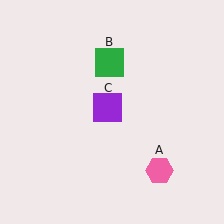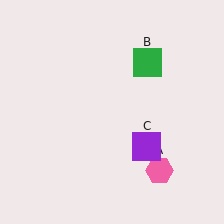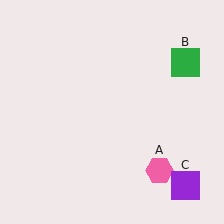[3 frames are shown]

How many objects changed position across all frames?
2 objects changed position: green square (object B), purple square (object C).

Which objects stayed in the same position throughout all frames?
Pink hexagon (object A) remained stationary.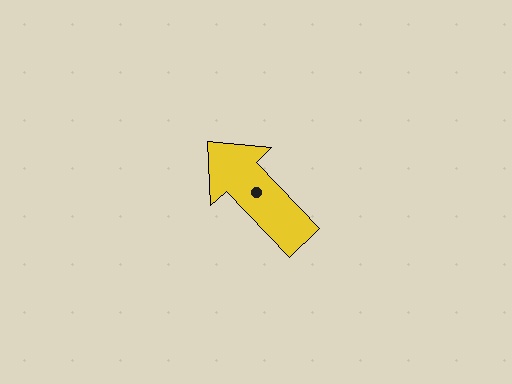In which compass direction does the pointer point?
Northwest.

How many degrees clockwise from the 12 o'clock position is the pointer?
Approximately 316 degrees.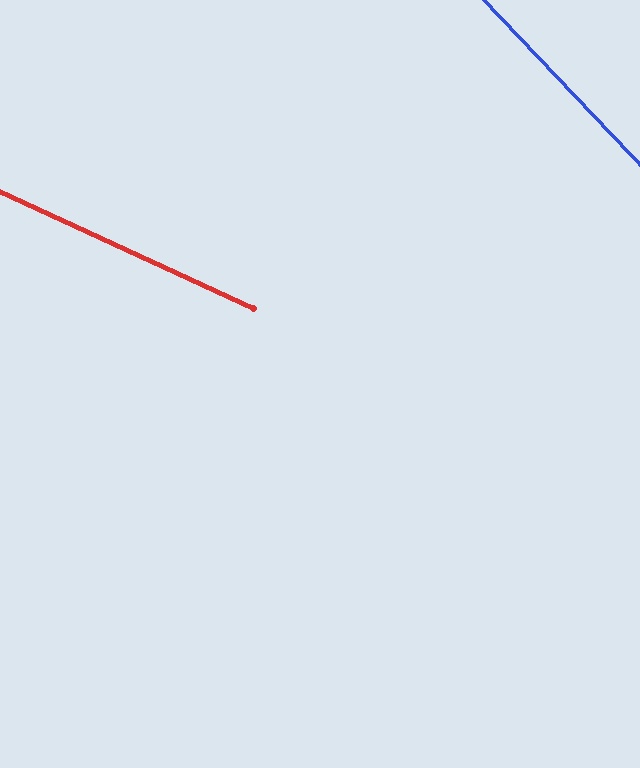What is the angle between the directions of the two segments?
Approximately 22 degrees.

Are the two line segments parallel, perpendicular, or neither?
Neither parallel nor perpendicular — they differ by about 22°.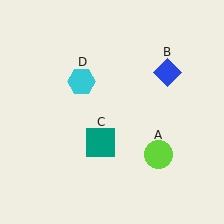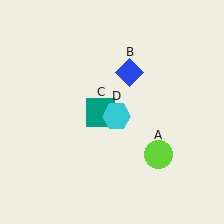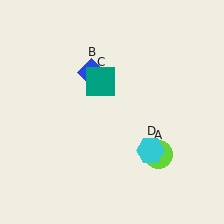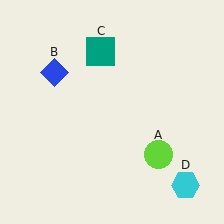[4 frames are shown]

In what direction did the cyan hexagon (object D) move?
The cyan hexagon (object D) moved down and to the right.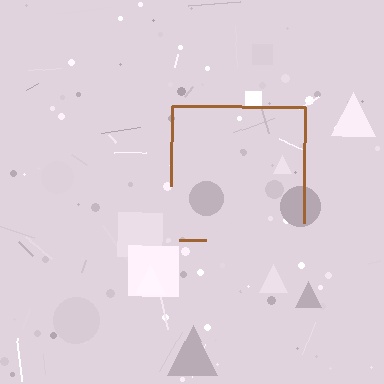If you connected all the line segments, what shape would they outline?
They would outline a square.